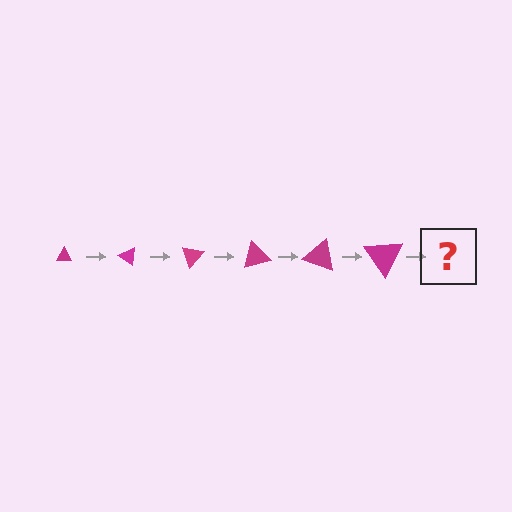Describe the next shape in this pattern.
It should be a triangle, larger than the previous one and rotated 210 degrees from the start.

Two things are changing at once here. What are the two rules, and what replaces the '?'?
The two rules are that the triangle grows larger each step and it rotates 35 degrees each step. The '?' should be a triangle, larger than the previous one and rotated 210 degrees from the start.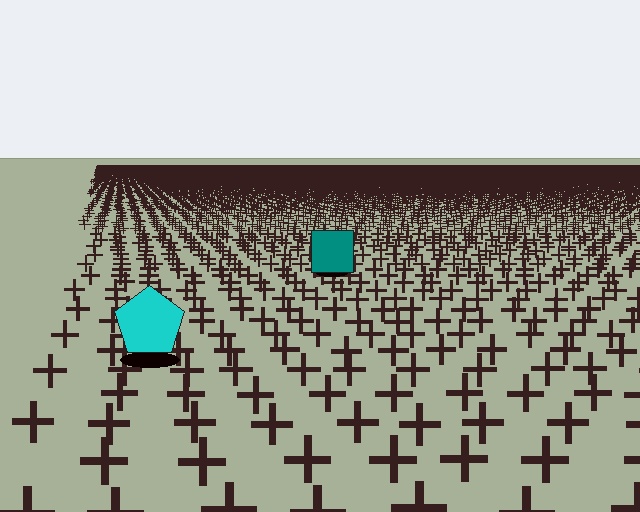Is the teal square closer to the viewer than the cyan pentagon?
No. The cyan pentagon is closer — you can tell from the texture gradient: the ground texture is coarser near it.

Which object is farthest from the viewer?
The teal square is farthest from the viewer. It appears smaller and the ground texture around it is denser.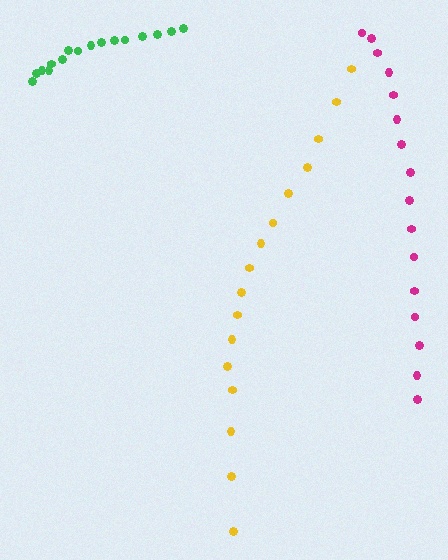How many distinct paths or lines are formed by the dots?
There are 3 distinct paths.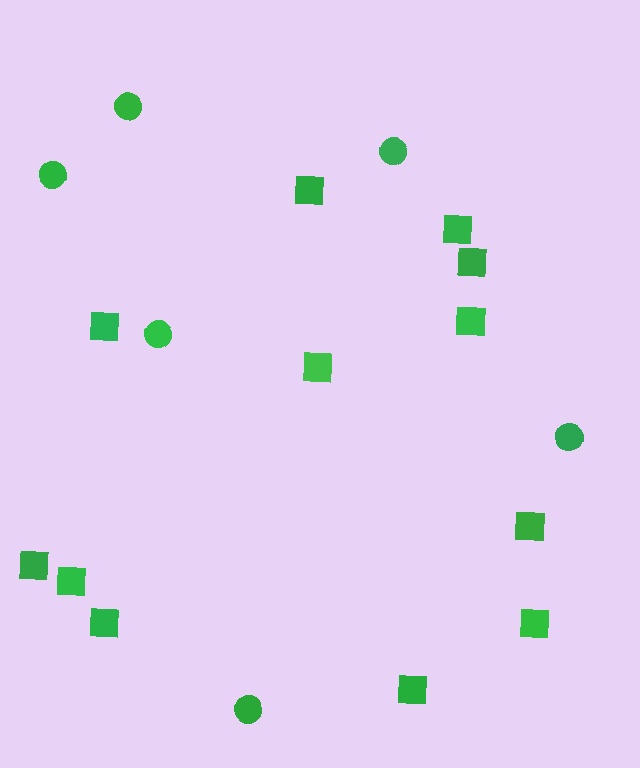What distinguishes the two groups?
There are 2 groups: one group of circles (6) and one group of squares (12).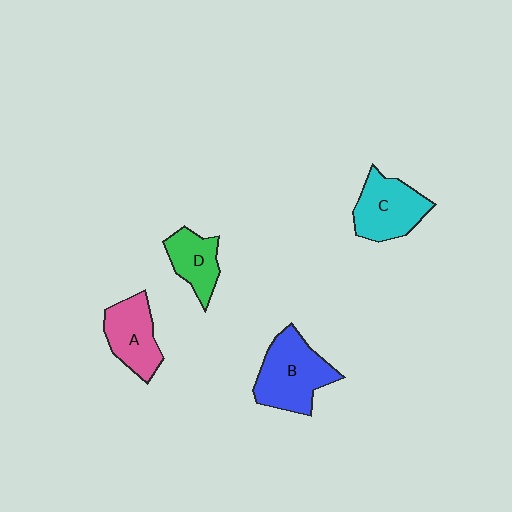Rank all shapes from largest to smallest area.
From largest to smallest: B (blue), C (cyan), A (pink), D (green).